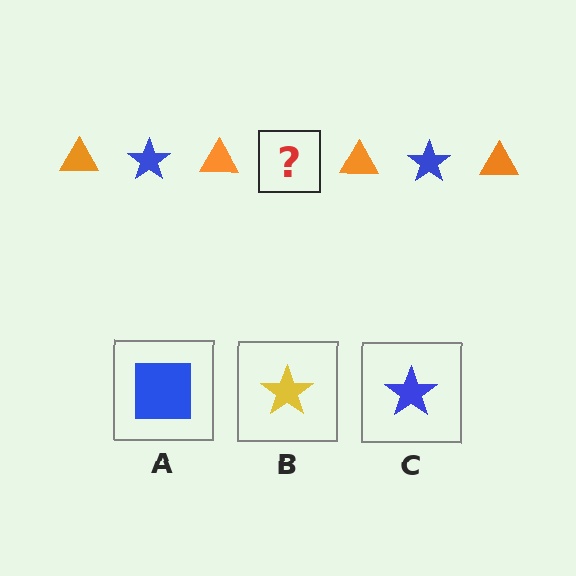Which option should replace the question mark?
Option C.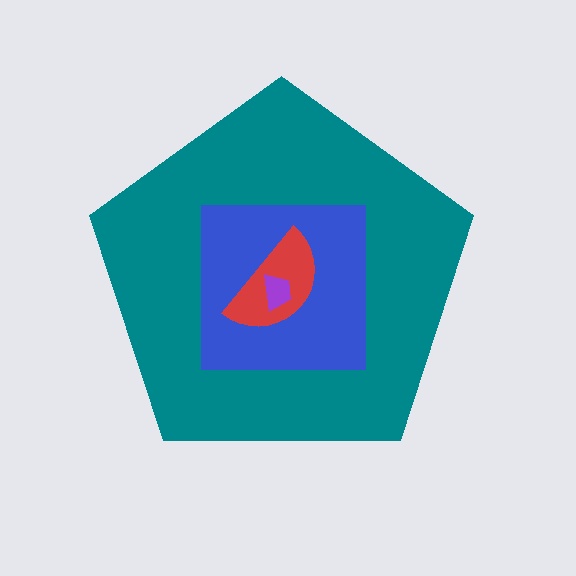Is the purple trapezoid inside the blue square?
Yes.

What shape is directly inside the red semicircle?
The purple trapezoid.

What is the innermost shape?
The purple trapezoid.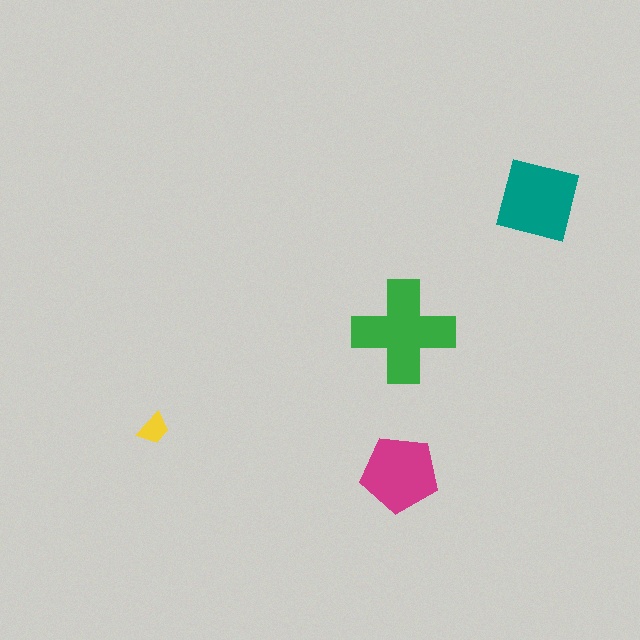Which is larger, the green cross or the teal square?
The green cross.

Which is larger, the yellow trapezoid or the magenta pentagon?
The magenta pentagon.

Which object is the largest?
The green cross.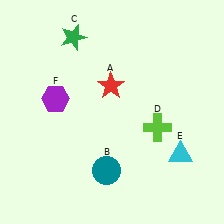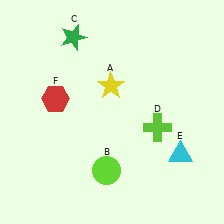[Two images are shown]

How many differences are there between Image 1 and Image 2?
There are 3 differences between the two images.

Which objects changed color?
A changed from red to yellow. B changed from teal to lime. F changed from purple to red.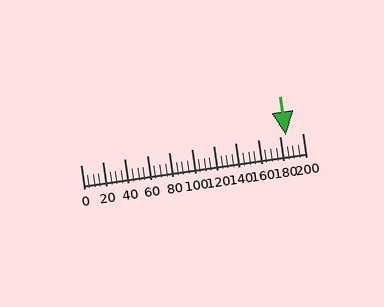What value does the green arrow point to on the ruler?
The green arrow points to approximately 185.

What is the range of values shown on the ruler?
The ruler shows values from 0 to 200.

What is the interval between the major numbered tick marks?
The major tick marks are spaced 20 units apart.